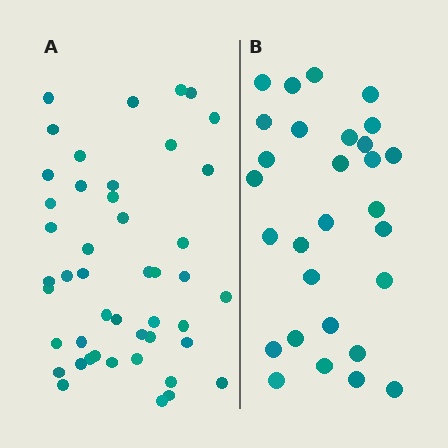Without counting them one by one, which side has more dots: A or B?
Region A (the left region) has more dots.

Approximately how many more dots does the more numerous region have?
Region A has approximately 15 more dots than region B.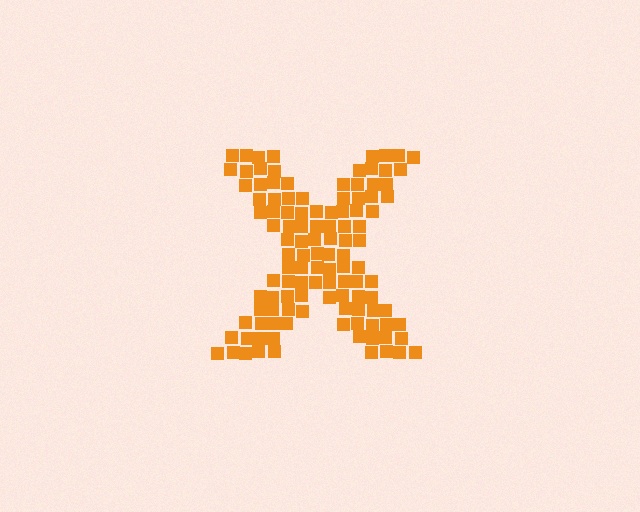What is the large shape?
The large shape is the letter X.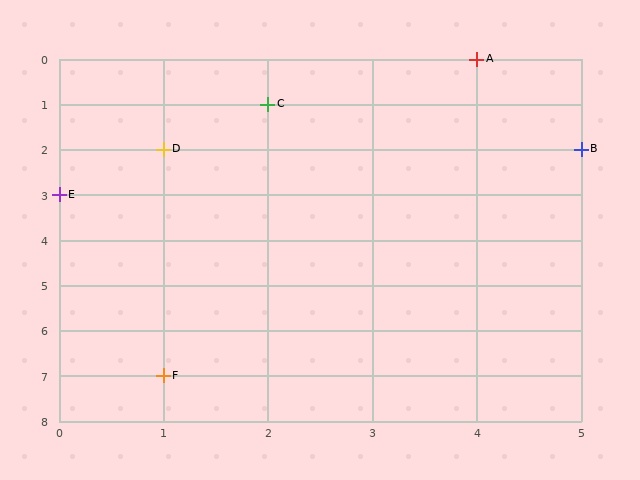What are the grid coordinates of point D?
Point D is at grid coordinates (1, 2).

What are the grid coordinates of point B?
Point B is at grid coordinates (5, 2).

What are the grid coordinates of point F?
Point F is at grid coordinates (1, 7).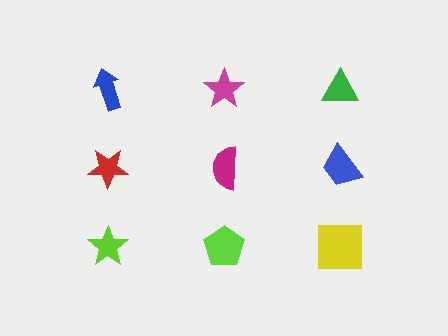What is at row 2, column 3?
A blue trapezoid.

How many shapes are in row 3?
3 shapes.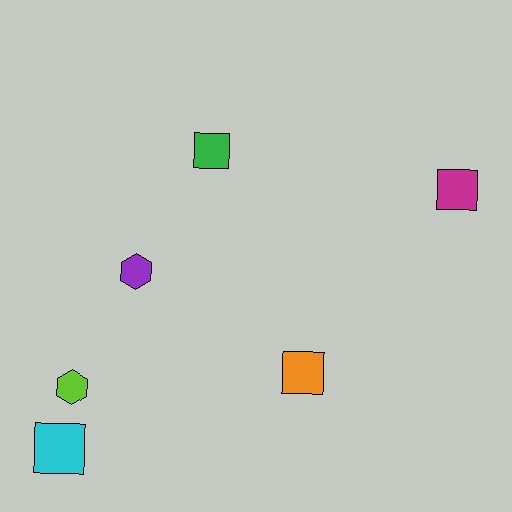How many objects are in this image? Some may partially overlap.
There are 6 objects.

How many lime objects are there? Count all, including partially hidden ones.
There is 1 lime object.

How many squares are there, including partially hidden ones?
There are 4 squares.